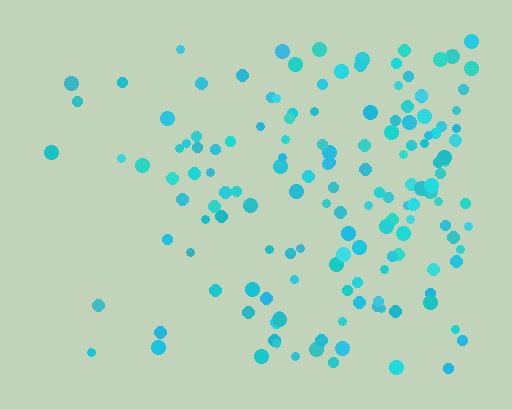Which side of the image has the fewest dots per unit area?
The left.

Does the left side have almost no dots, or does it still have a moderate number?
Still a moderate number, just noticeably fewer than the right.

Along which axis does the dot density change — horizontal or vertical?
Horizontal.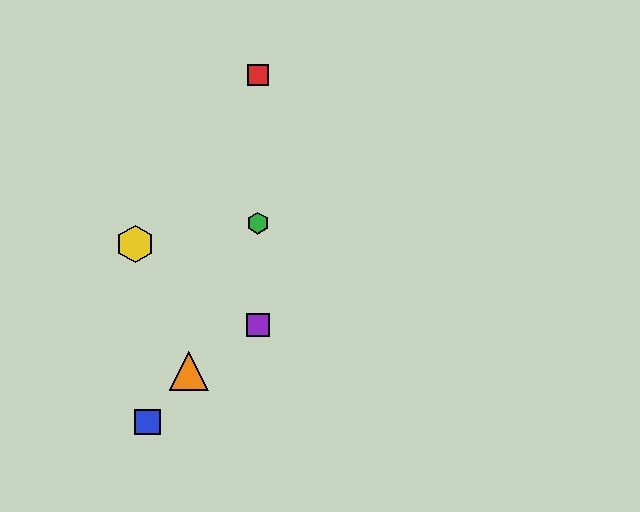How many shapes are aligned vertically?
3 shapes (the red square, the green hexagon, the purple square) are aligned vertically.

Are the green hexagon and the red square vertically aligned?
Yes, both are at x≈258.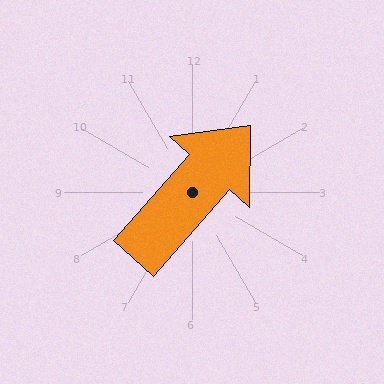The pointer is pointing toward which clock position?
Roughly 1 o'clock.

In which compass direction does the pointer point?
Northeast.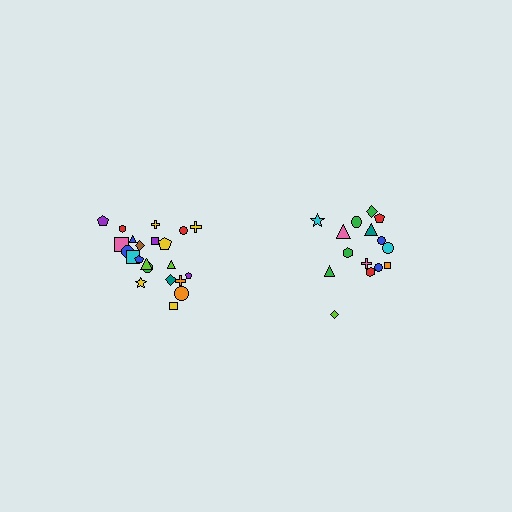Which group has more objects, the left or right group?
The left group.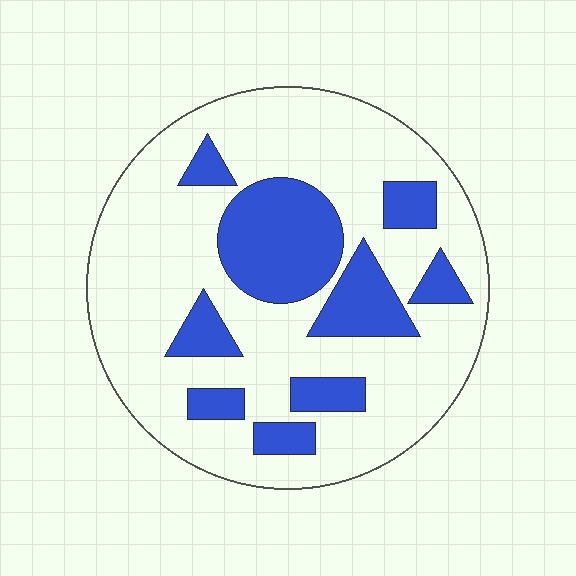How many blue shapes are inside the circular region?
9.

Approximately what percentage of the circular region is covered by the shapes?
Approximately 25%.